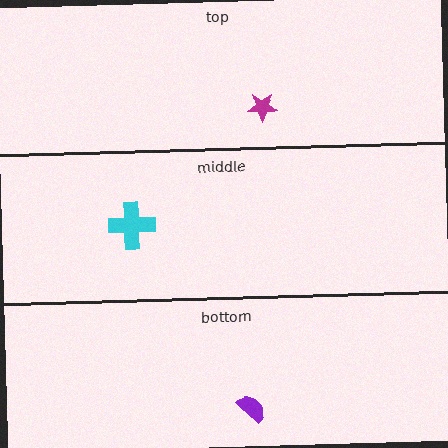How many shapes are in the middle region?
1.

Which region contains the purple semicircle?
The bottom region.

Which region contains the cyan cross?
The middle region.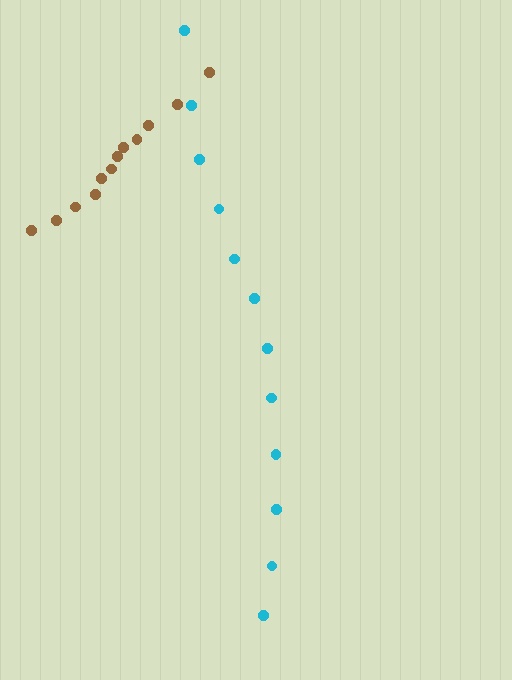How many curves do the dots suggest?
There are 2 distinct paths.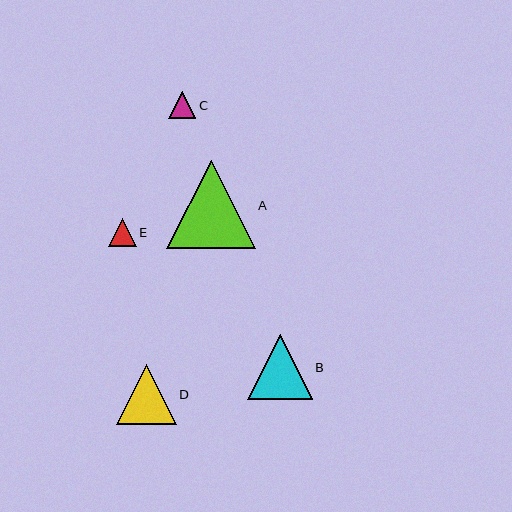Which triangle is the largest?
Triangle A is the largest with a size of approximately 88 pixels.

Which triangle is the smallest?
Triangle C is the smallest with a size of approximately 27 pixels.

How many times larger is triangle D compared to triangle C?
Triangle D is approximately 2.2 times the size of triangle C.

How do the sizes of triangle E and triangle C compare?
Triangle E and triangle C are approximately the same size.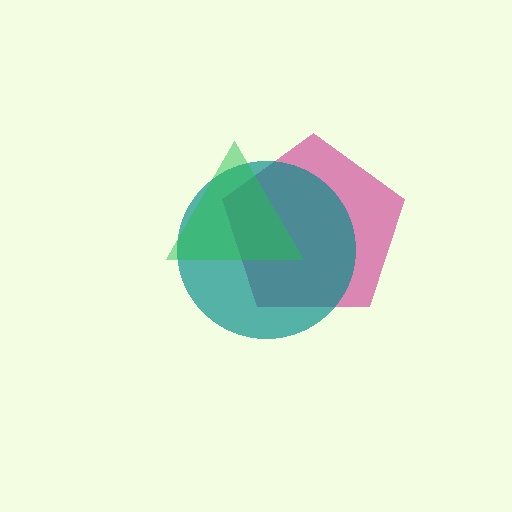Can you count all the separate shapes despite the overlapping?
Yes, there are 3 separate shapes.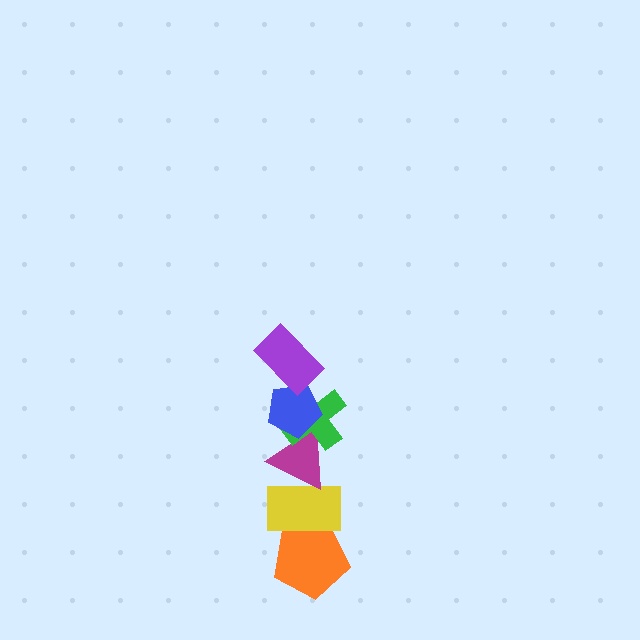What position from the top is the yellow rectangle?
The yellow rectangle is 5th from the top.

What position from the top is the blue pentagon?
The blue pentagon is 2nd from the top.